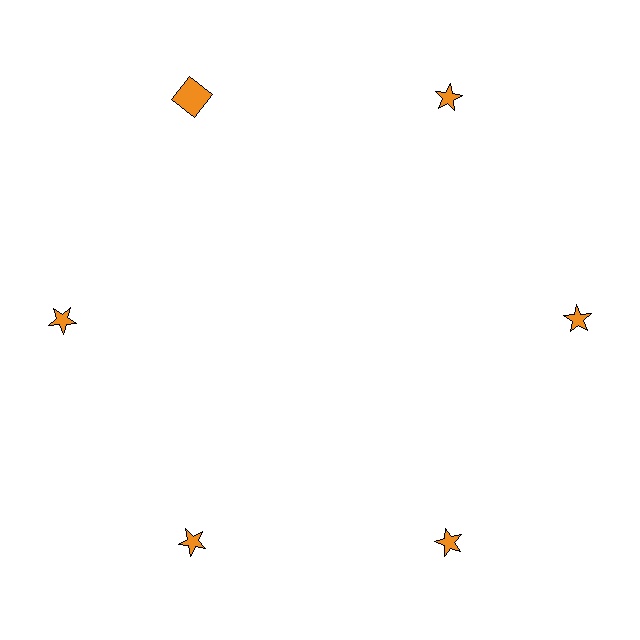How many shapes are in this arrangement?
There are 6 shapes arranged in a ring pattern.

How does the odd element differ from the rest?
It has a different shape: square instead of star.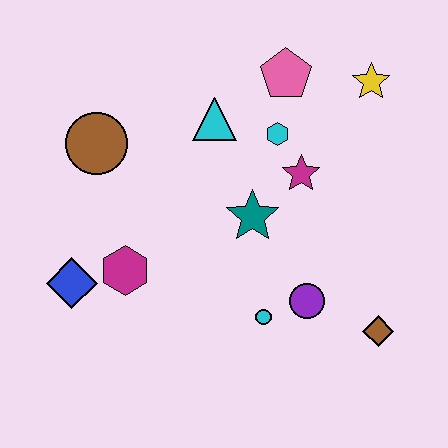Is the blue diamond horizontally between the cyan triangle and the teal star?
No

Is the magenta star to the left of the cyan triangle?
No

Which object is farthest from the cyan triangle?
The brown diamond is farthest from the cyan triangle.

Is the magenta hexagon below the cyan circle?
No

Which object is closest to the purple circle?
The cyan circle is closest to the purple circle.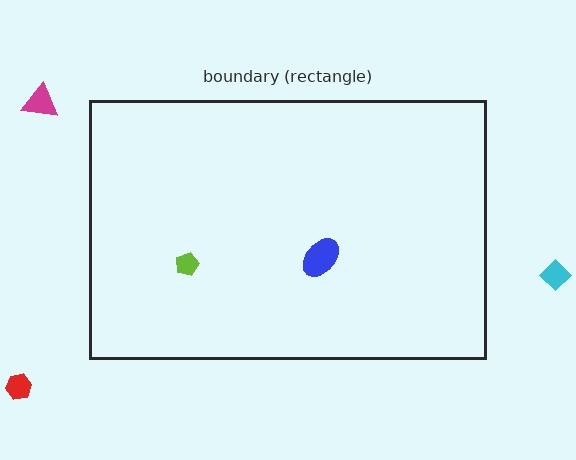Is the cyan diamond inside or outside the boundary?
Outside.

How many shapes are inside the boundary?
2 inside, 3 outside.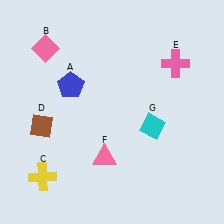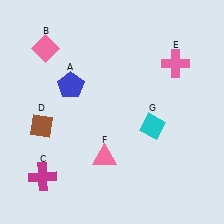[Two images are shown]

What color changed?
The cross (C) changed from yellow in Image 1 to magenta in Image 2.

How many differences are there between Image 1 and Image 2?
There is 1 difference between the two images.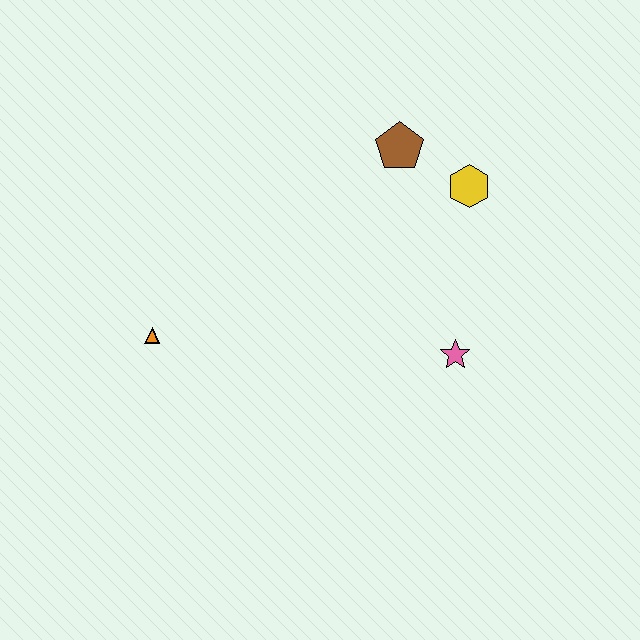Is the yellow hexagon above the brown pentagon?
No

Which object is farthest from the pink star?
The orange triangle is farthest from the pink star.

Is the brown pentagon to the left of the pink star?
Yes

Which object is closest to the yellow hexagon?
The brown pentagon is closest to the yellow hexagon.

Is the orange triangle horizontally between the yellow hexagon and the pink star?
No